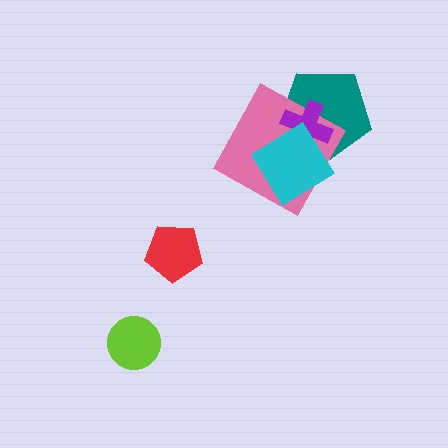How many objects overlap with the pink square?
3 objects overlap with the pink square.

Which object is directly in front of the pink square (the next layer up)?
The purple cross is directly in front of the pink square.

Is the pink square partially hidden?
Yes, it is partially covered by another shape.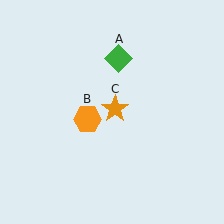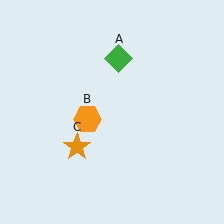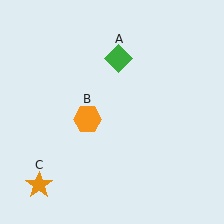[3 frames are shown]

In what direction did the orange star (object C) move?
The orange star (object C) moved down and to the left.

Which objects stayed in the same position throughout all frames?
Green diamond (object A) and orange hexagon (object B) remained stationary.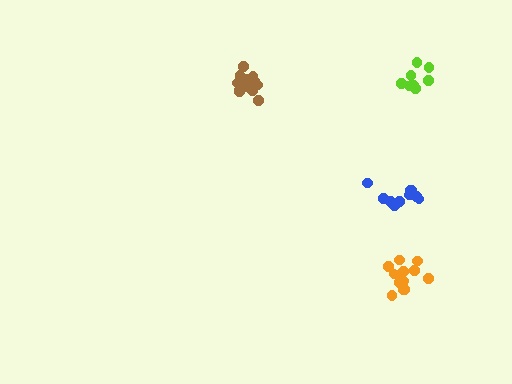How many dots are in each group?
Group 1: 9 dots, Group 2: 13 dots, Group 3: 14 dots, Group 4: 11 dots (47 total).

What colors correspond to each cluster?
The clusters are colored: lime, brown, orange, blue.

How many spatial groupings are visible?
There are 4 spatial groupings.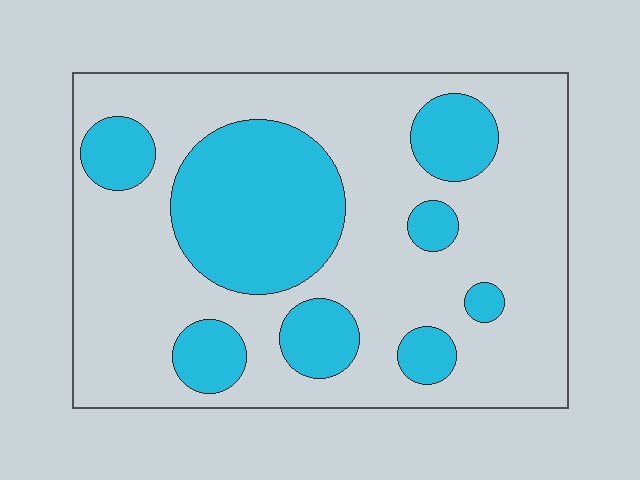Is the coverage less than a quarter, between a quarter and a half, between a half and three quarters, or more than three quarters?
Between a quarter and a half.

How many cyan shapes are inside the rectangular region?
8.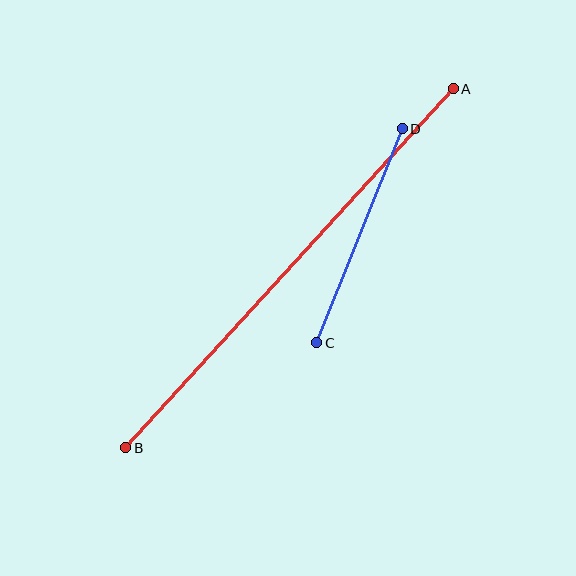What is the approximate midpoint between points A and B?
The midpoint is at approximately (289, 268) pixels.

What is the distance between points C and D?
The distance is approximately 231 pixels.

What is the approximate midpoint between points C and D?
The midpoint is at approximately (359, 236) pixels.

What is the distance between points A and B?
The distance is approximately 485 pixels.